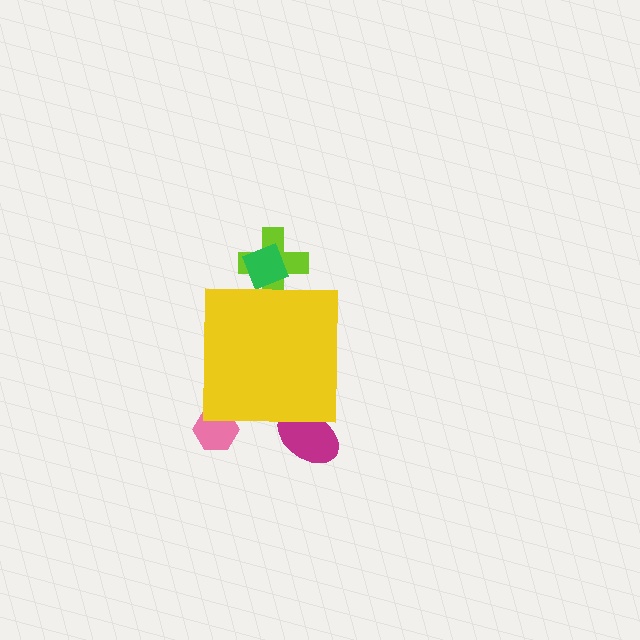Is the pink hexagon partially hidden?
Yes, the pink hexagon is partially hidden behind the yellow square.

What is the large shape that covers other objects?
A yellow square.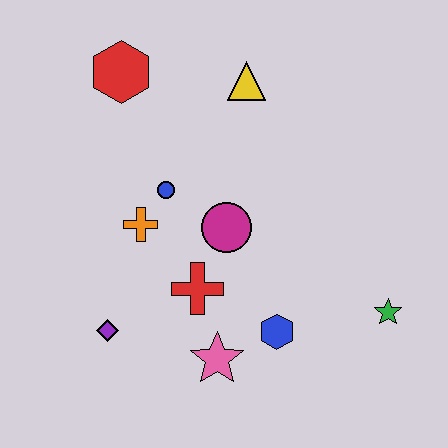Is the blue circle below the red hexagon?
Yes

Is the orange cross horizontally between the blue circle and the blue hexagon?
No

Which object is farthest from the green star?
The red hexagon is farthest from the green star.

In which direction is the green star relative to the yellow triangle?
The green star is below the yellow triangle.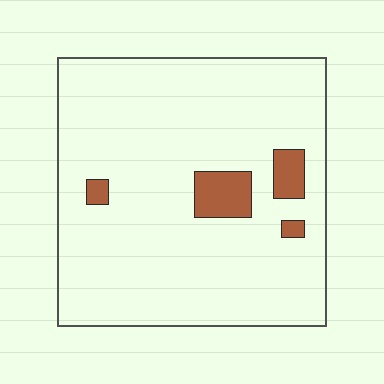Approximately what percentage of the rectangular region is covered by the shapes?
Approximately 5%.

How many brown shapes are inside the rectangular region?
4.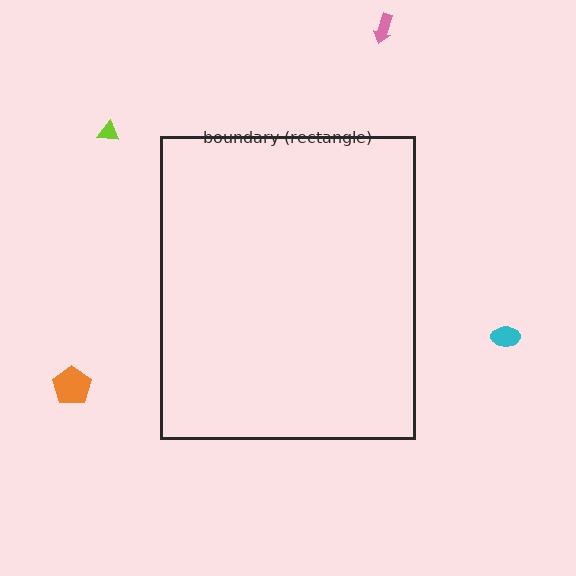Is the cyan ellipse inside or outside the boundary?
Outside.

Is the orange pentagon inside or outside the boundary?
Outside.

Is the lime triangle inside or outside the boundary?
Outside.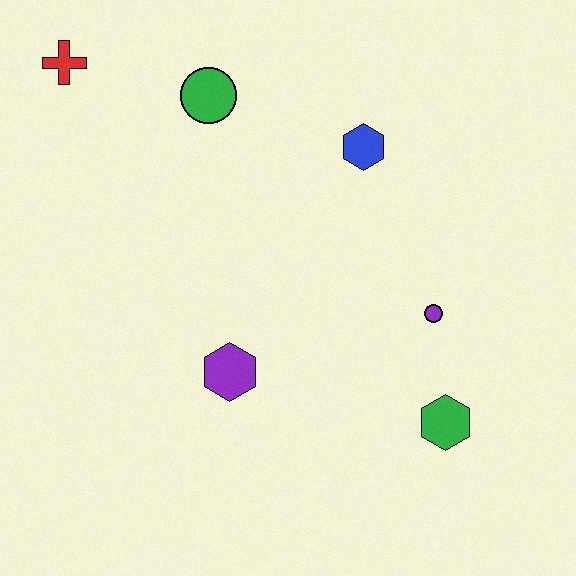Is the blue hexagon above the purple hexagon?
Yes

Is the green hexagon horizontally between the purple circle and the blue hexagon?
No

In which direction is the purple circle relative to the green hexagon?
The purple circle is above the green hexagon.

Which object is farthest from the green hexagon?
The red cross is farthest from the green hexagon.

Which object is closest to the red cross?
The green circle is closest to the red cross.